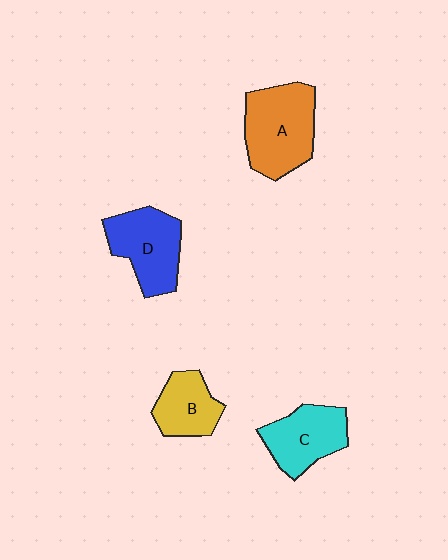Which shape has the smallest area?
Shape B (yellow).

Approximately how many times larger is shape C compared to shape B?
Approximately 1.3 times.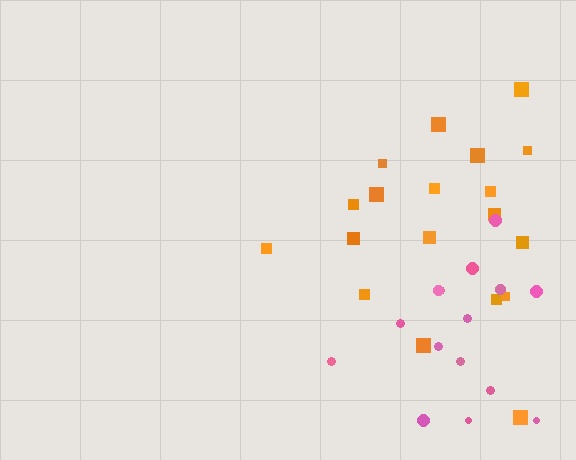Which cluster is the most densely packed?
Orange.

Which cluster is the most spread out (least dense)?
Pink.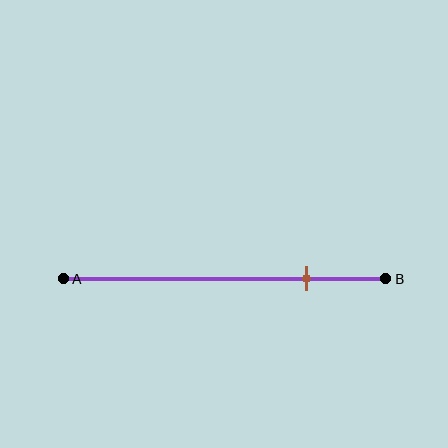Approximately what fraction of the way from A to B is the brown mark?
The brown mark is approximately 75% of the way from A to B.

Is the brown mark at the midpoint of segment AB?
No, the mark is at about 75% from A, not at the 50% midpoint.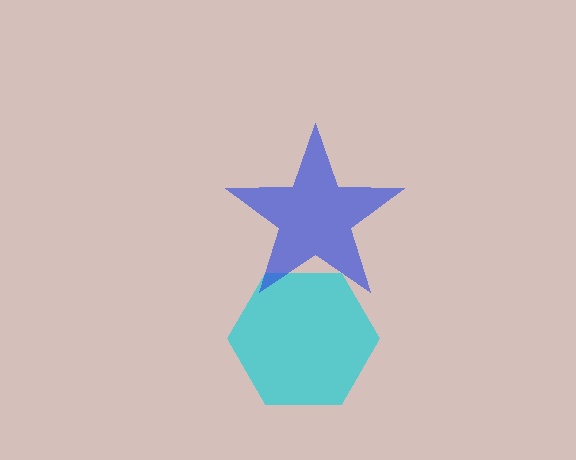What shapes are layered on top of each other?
The layered shapes are: a cyan hexagon, a blue star.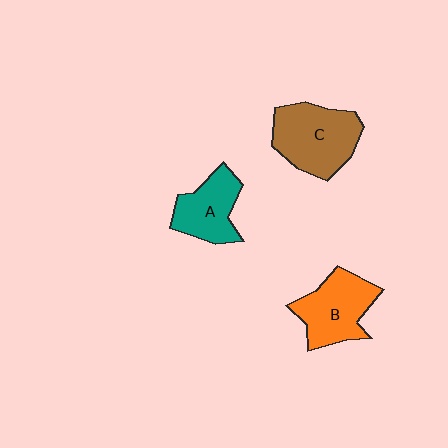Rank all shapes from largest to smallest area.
From largest to smallest: C (brown), B (orange), A (teal).